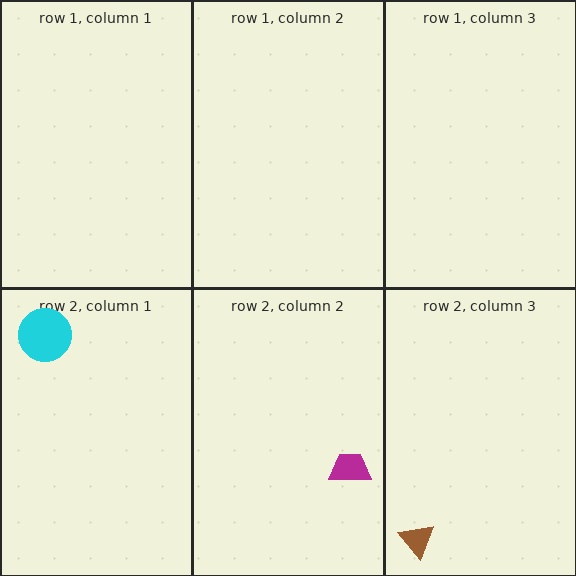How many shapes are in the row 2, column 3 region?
1.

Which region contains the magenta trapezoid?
The row 2, column 2 region.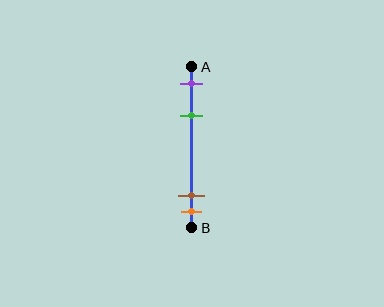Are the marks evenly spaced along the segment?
No, the marks are not evenly spaced.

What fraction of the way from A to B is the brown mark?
The brown mark is approximately 80% (0.8) of the way from A to B.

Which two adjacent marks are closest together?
The brown and orange marks are the closest adjacent pair.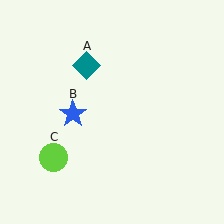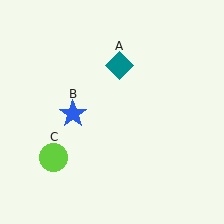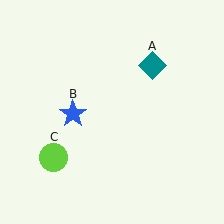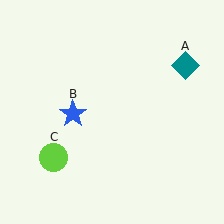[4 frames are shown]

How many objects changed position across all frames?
1 object changed position: teal diamond (object A).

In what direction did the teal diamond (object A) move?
The teal diamond (object A) moved right.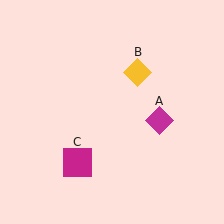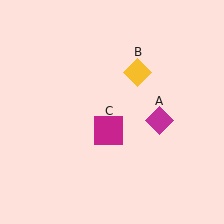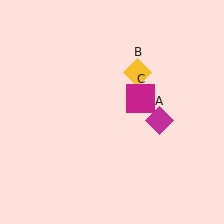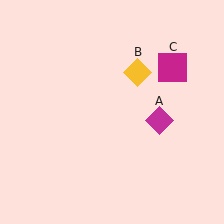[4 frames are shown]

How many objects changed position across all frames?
1 object changed position: magenta square (object C).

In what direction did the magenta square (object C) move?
The magenta square (object C) moved up and to the right.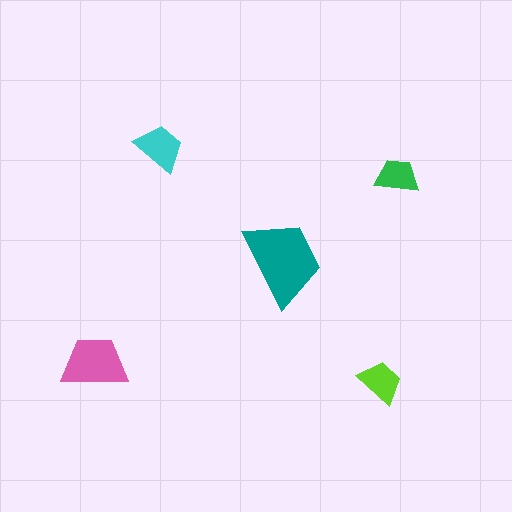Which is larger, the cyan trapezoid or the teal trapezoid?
The teal one.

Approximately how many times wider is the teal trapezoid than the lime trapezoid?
About 2 times wider.